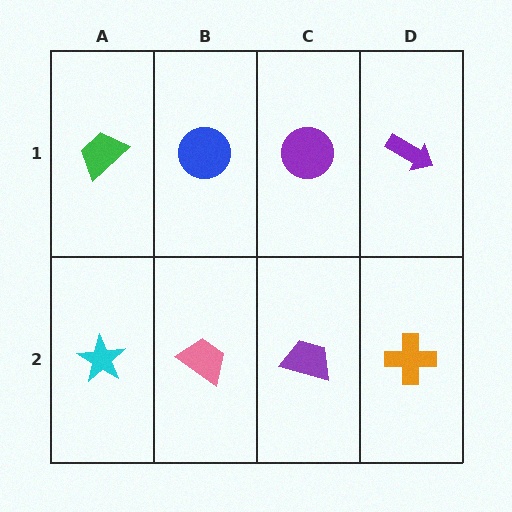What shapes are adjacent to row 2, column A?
A green trapezoid (row 1, column A), a pink trapezoid (row 2, column B).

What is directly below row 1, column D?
An orange cross.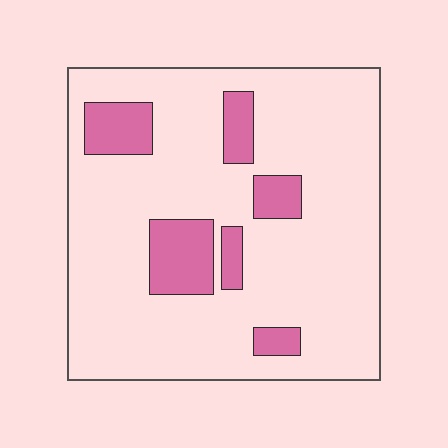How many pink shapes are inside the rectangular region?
6.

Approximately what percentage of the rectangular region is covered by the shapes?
Approximately 15%.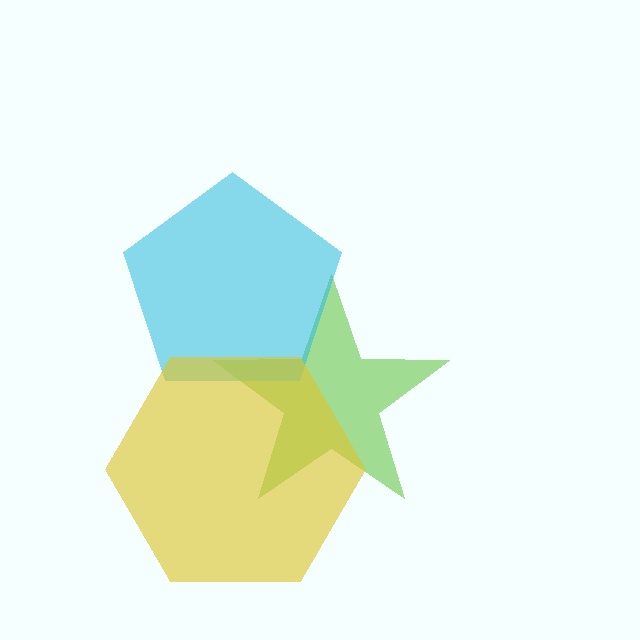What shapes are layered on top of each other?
The layered shapes are: a lime star, a cyan pentagon, a yellow hexagon.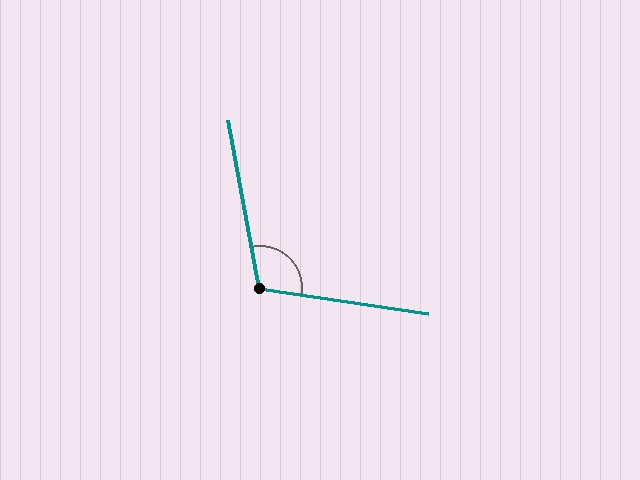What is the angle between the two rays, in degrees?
Approximately 109 degrees.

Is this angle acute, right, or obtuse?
It is obtuse.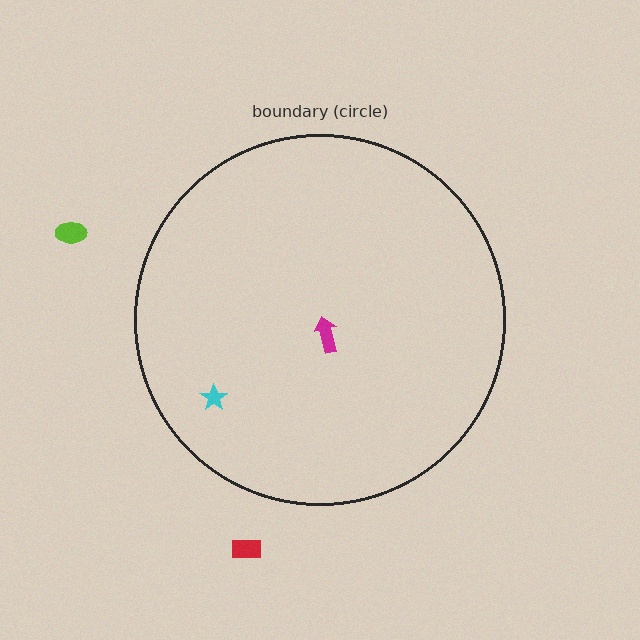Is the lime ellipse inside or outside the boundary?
Outside.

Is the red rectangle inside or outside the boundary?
Outside.